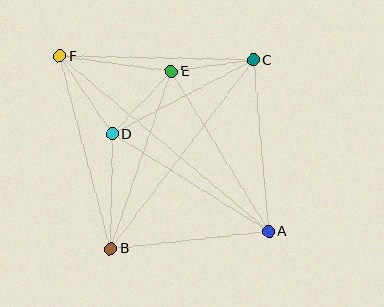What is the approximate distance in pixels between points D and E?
The distance between D and E is approximately 86 pixels.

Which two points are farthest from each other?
Points A and F are farthest from each other.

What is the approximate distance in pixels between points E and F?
The distance between E and F is approximately 113 pixels.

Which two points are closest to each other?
Points C and E are closest to each other.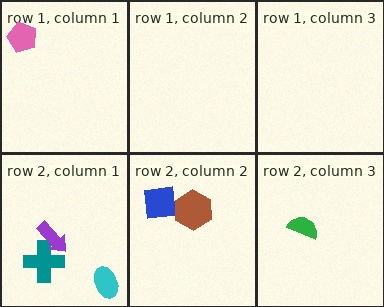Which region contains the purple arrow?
The row 2, column 1 region.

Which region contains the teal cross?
The row 2, column 1 region.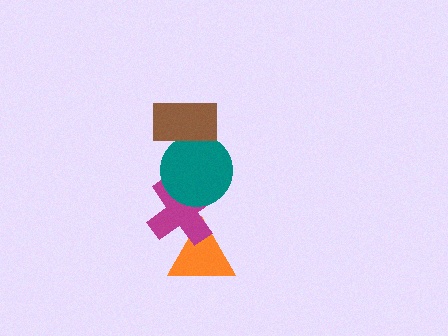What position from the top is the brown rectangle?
The brown rectangle is 1st from the top.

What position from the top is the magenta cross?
The magenta cross is 3rd from the top.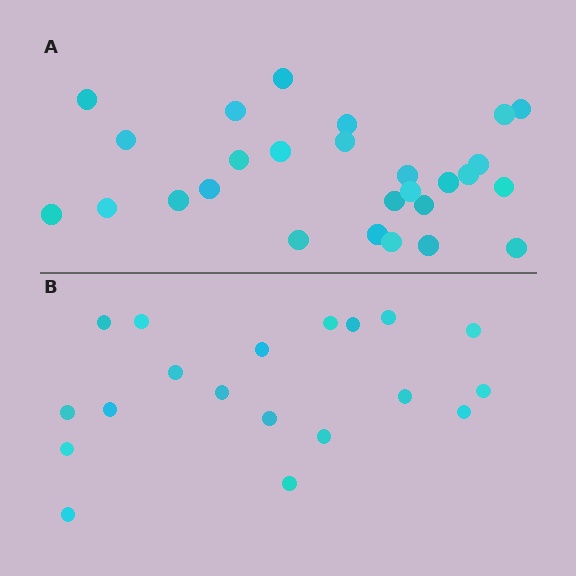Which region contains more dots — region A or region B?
Region A (the top region) has more dots.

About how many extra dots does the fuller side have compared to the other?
Region A has roughly 8 or so more dots than region B.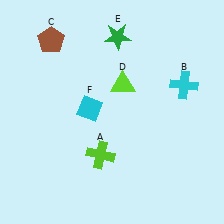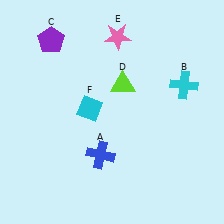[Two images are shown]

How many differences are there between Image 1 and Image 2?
There are 3 differences between the two images.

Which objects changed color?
A changed from lime to blue. C changed from brown to purple. E changed from green to pink.